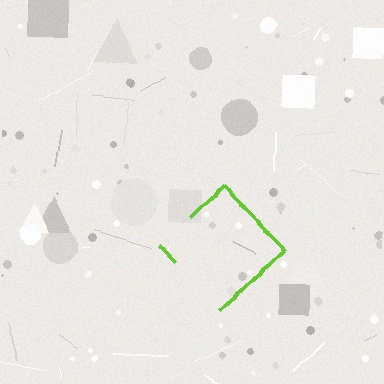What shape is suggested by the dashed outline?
The dashed outline suggests a diamond.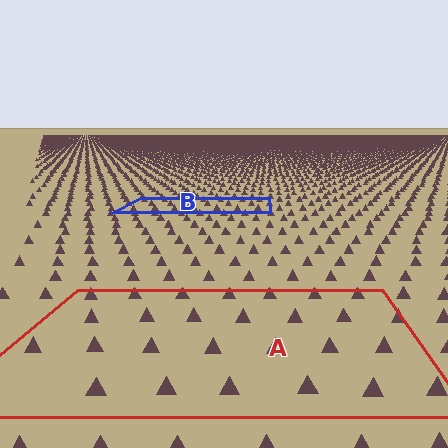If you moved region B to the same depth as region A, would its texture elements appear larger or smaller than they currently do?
They would appear larger. At a closer depth, the same texture elements are projected at a bigger on-screen size.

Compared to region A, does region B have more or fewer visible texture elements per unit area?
Region B has more texture elements per unit area — they are packed more densely because it is farther away.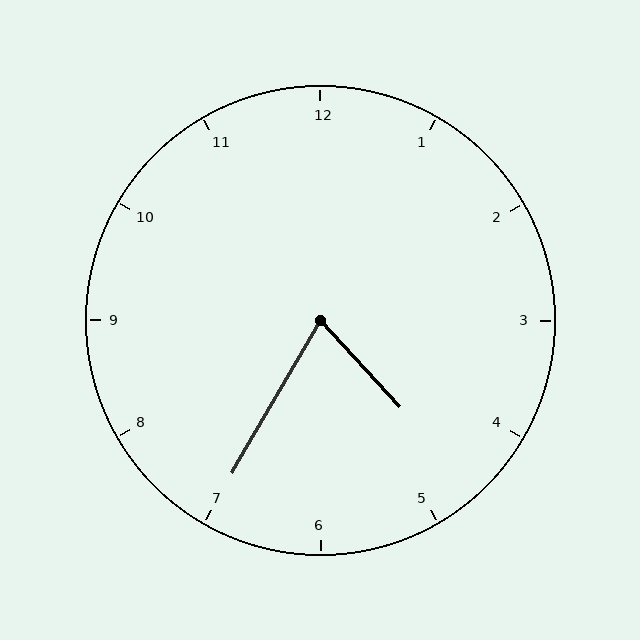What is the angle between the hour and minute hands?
Approximately 72 degrees.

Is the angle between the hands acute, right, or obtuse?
It is acute.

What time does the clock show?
4:35.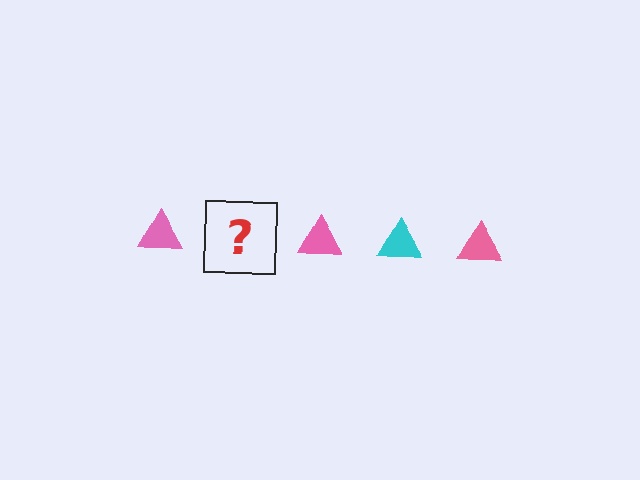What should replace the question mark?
The question mark should be replaced with a cyan triangle.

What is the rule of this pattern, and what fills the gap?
The rule is that the pattern cycles through pink, cyan triangles. The gap should be filled with a cyan triangle.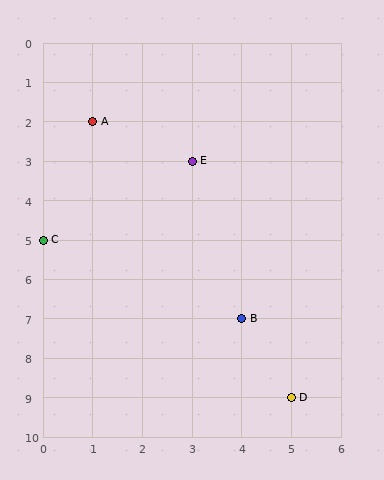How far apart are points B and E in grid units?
Points B and E are 1 column and 4 rows apart (about 4.1 grid units diagonally).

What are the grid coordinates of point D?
Point D is at grid coordinates (5, 9).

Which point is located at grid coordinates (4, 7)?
Point B is at (4, 7).